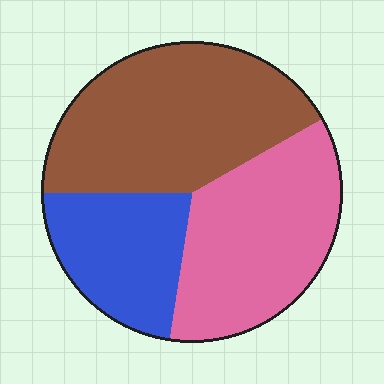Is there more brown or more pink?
Brown.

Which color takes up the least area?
Blue, at roughly 20%.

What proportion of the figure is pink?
Pink covers about 35% of the figure.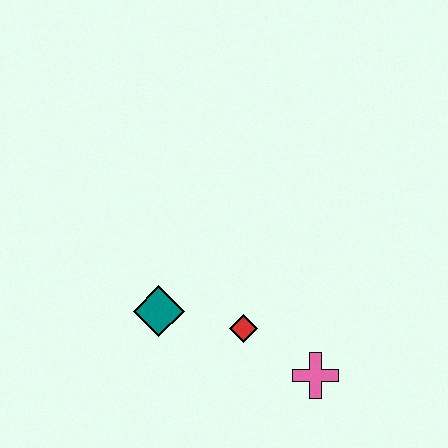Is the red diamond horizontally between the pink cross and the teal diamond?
Yes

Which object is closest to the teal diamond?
The red diamond is closest to the teal diamond.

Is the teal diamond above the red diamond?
Yes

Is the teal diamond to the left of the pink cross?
Yes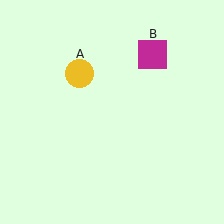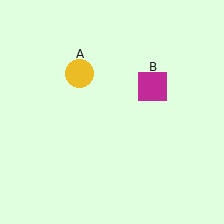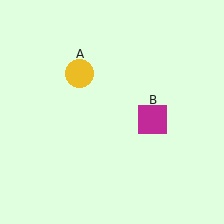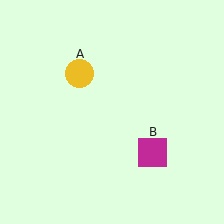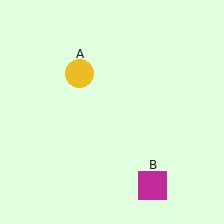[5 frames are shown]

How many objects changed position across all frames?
1 object changed position: magenta square (object B).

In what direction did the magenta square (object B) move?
The magenta square (object B) moved down.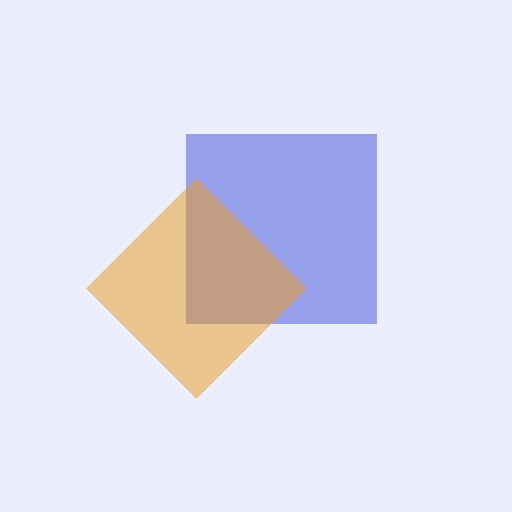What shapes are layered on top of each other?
The layered shapes are: a blue square, an orange diamond.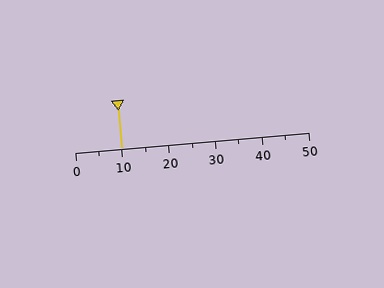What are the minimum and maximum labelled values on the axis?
The axis runs from 0 to 50.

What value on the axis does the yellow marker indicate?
The marker indicates approximately 10.